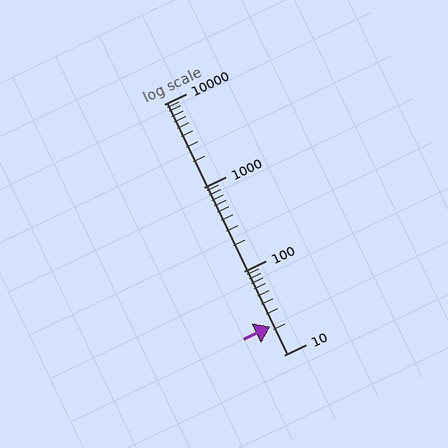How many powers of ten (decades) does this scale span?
The scale spans 3 decades, from 10 to 10000.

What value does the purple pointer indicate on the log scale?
The pointer indicates approximately 22.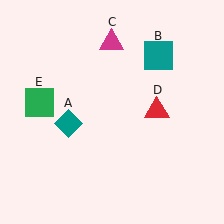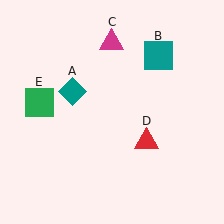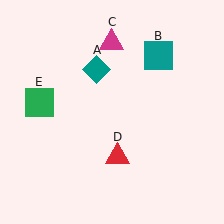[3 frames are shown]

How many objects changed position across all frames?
2 objects changed position: teal diamond (object A), red triangle (object D).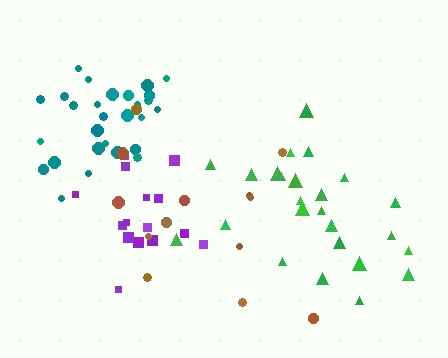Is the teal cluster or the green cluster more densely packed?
Teal.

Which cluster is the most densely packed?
Teal.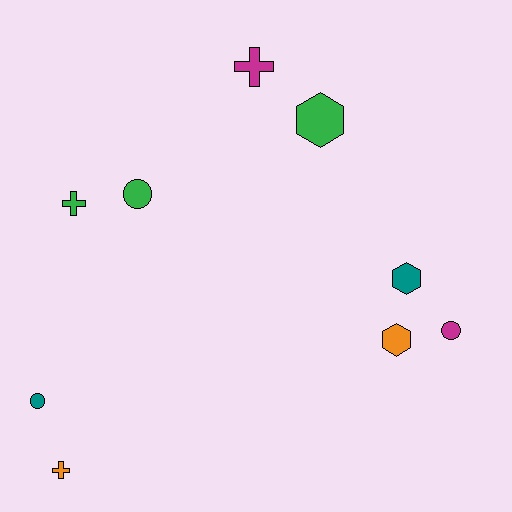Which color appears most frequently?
Green, with 3 objects.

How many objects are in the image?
There are 9 objects.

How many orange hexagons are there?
There is 1 orange hexagon.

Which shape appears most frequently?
Hexagon, with 3 objects.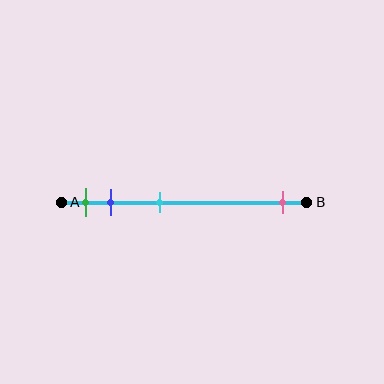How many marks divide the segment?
There are 4 marks dividing the segment.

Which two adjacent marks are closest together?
The green and blue marks are the closest adjacent pair.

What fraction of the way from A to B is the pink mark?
The pink mark is approximately 90% (0.9) of the way from A to B.